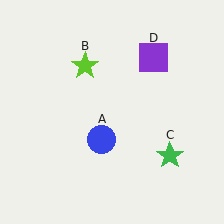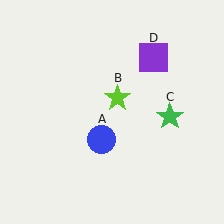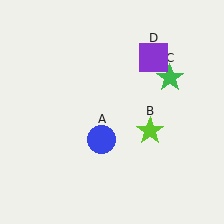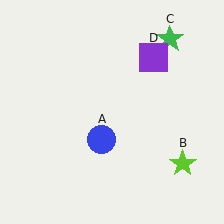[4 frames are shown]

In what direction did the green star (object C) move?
The green star (object C) moved up.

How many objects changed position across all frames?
2 objects changed position: lime star (object B), green star (object C).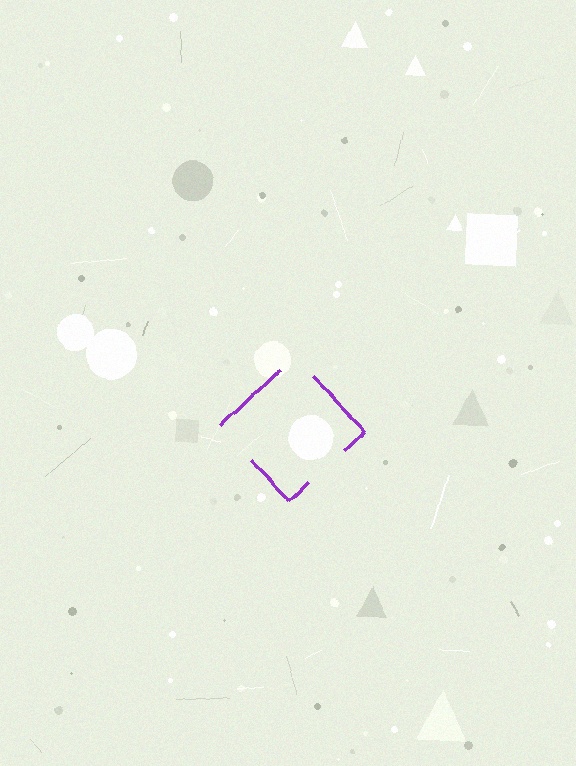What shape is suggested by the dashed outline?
The dashed outline suggests a diamond.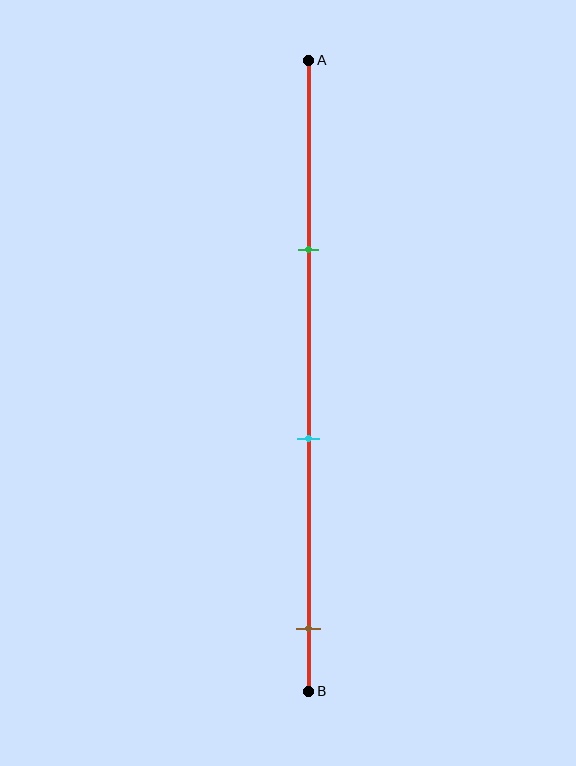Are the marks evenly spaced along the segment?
Yes, the marks are approximately evenly spaced.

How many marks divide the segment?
There are 3 marks dividing the segment.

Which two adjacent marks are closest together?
The green and cyan marks are the closest adjacent pair.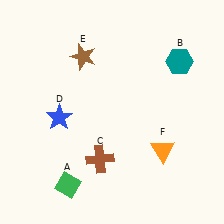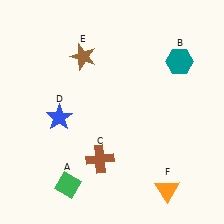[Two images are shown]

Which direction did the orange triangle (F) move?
The orange triangle (F) moved down.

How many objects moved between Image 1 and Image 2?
1 object moved between the two images.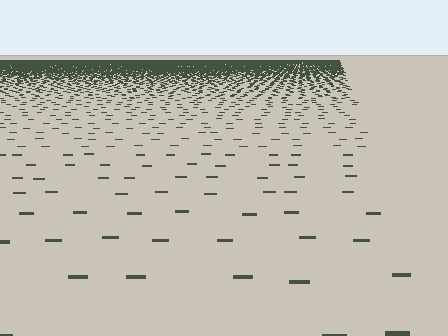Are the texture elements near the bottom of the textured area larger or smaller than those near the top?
Larger. Near the bottom, elements are closer to the viewer and appear at a bigger on-screen size.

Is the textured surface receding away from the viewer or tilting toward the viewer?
The surface is receding away from the viewer. Texture elements get smaller and denser toward the top.